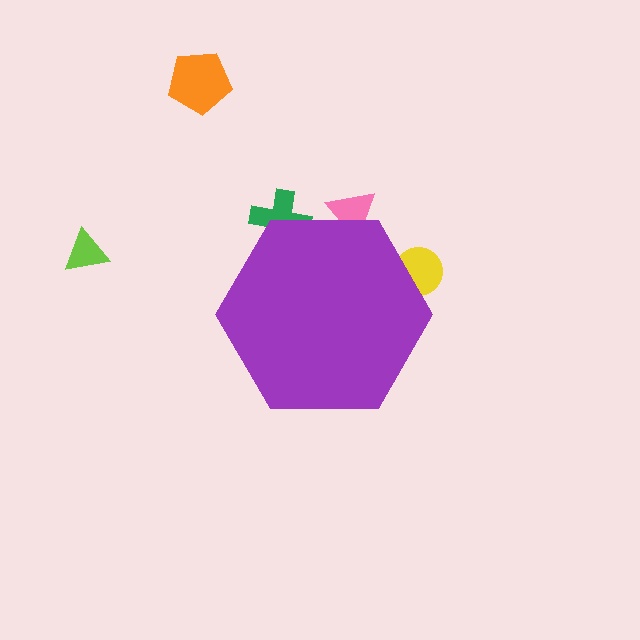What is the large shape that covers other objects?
A purple hexagon.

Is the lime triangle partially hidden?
No, the lime triangle is fully visible.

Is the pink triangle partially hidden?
Yes, the pink triangle is partially hidden behind the purple hexagon.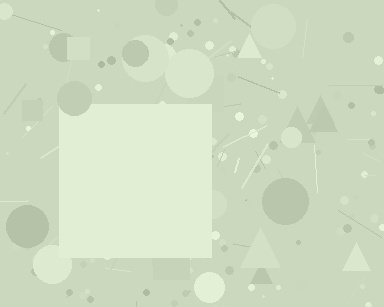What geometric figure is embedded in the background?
A square is embedded in the background.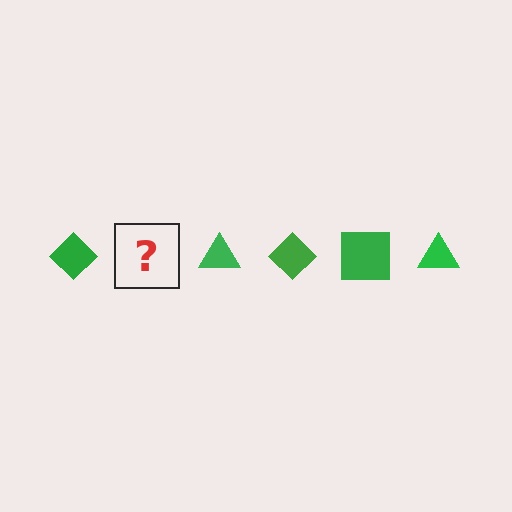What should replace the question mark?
The question mark should be replaced with a green square.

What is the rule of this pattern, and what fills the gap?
The rule is that the pattern cycles through diamond, square, triangle shapes in green. The gap should be filled with a green square.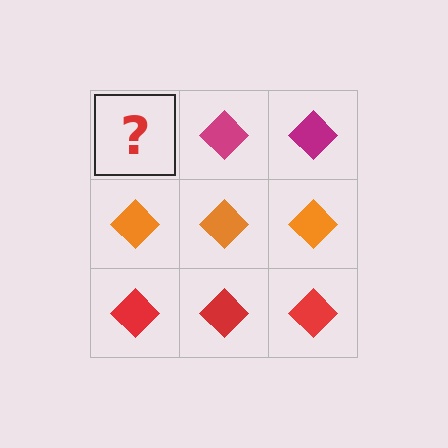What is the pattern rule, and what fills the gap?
The rule is that each row has a consistent color. The gap should be filled with a magenta diamond.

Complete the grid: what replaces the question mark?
The question mark should be replaced with a magenta diamond.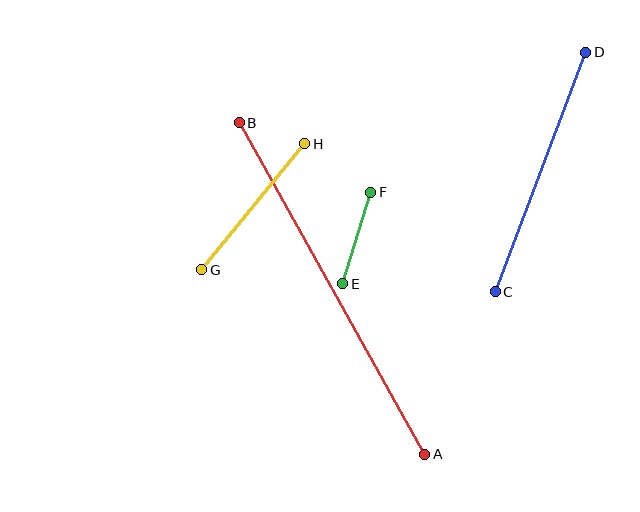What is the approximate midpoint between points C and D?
The midpoint is at approximately (540, 172) pixels.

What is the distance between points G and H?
The distance is approximately 163 pixels.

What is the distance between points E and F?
The distance is approximately 96 pixels.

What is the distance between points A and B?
The distance is approximately 380 pixels.